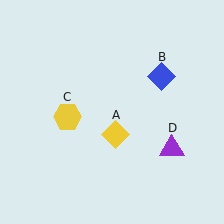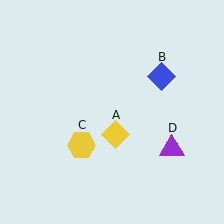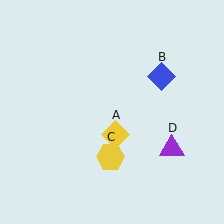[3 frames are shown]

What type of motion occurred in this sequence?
The yellow hexagon (object C) rotated counterclockwise around the center of the scene.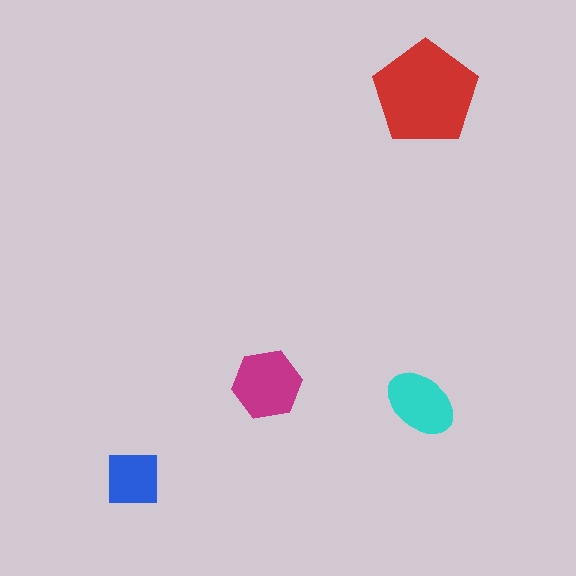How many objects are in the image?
There are 4 objects in the image.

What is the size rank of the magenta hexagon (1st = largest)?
2nd.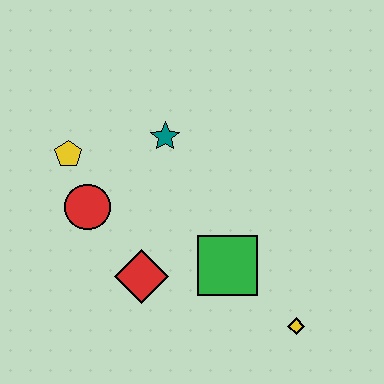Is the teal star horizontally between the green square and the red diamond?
Yes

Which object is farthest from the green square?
The yellow pentagon is farthest from the green square.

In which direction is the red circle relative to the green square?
The red circle is to the left of the green square.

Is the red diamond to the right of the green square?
No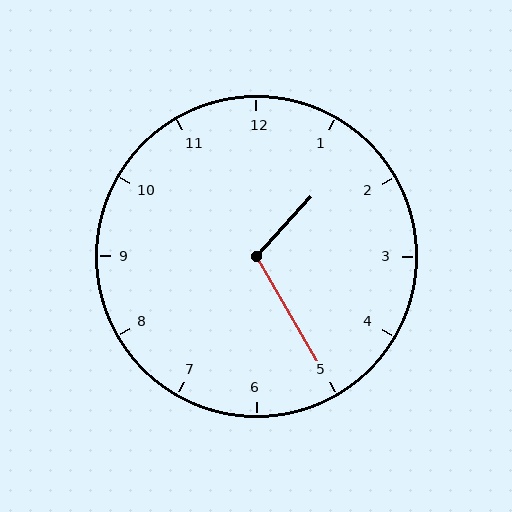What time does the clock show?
1:25.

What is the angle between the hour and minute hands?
Approximately 108 degrees.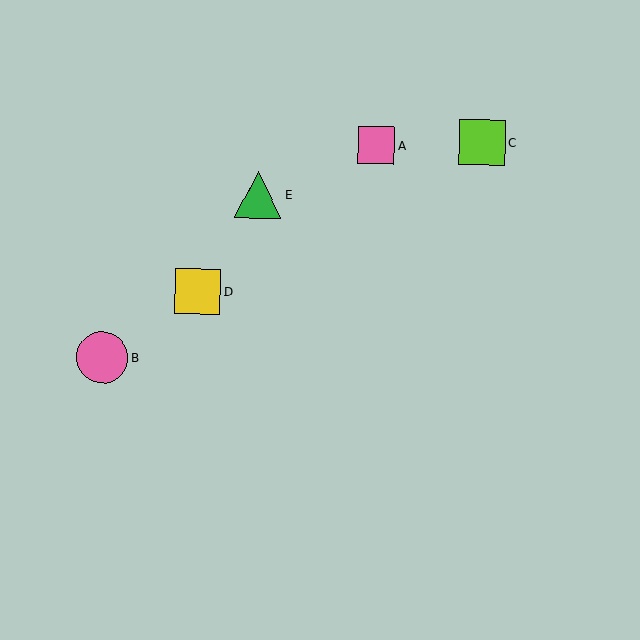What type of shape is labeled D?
Shape D is a yellow square.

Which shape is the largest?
The pink circle (labeled B) is the largest.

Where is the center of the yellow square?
The center of the yellow square is at (198, 292).